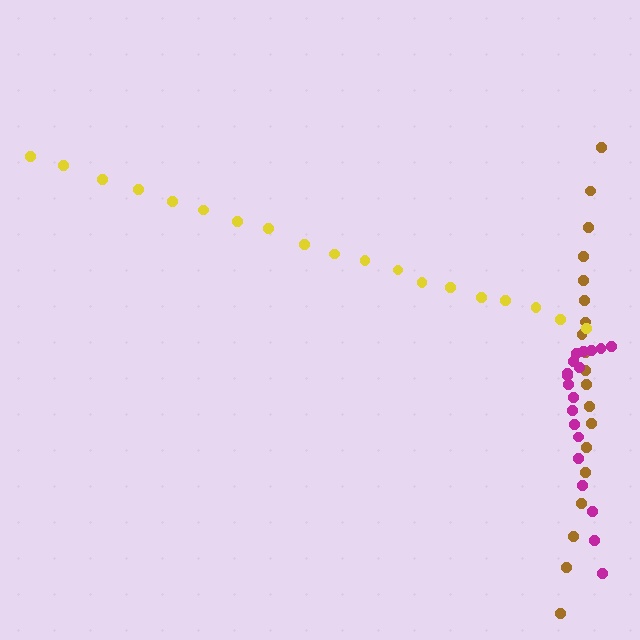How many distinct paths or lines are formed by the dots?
There are 3 distinct paths.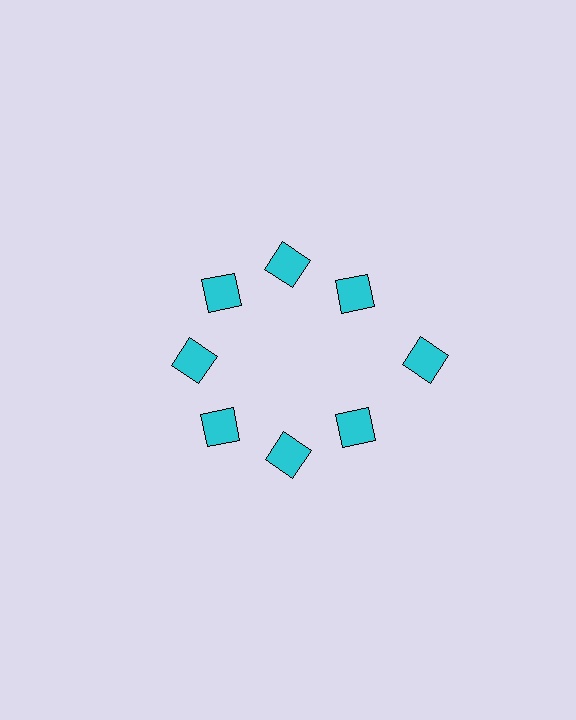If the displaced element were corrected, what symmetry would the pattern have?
It would have 8-fold rotational symmetry — the pattern would map onto itself every 45 degrees.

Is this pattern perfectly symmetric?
No. The 8 cyan diamonds are arranged in a ring, but one element near the 3 o'clock position is pushed outward from the center, breaking the 8-fold rotational symmetry.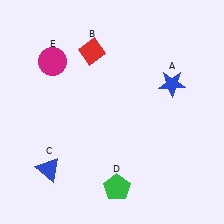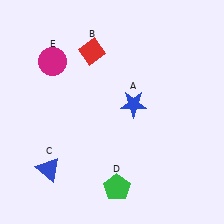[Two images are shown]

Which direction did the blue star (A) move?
The blue star (A) moved left.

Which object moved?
The blue star (A) moved left.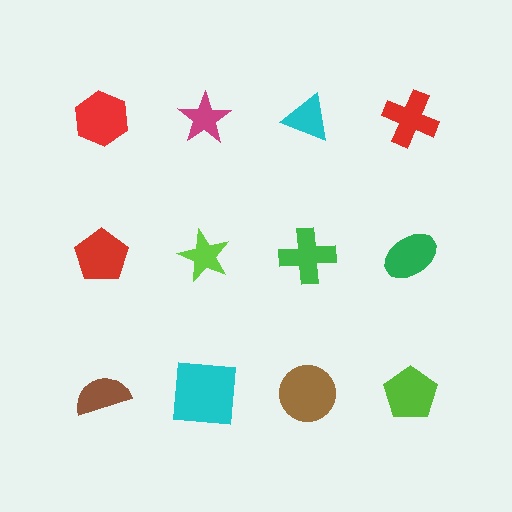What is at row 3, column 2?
A cyan square.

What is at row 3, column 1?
A brown semicircle.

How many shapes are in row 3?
4 shapes.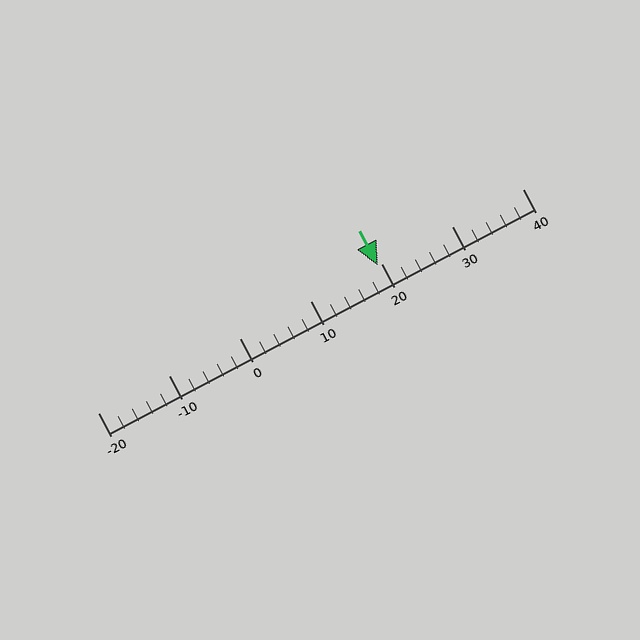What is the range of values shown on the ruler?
The ruler shows values from -20 to 40.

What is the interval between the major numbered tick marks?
The major tick marks are spaced 10 units apart.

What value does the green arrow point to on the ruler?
The green arrow points to approximately 20.